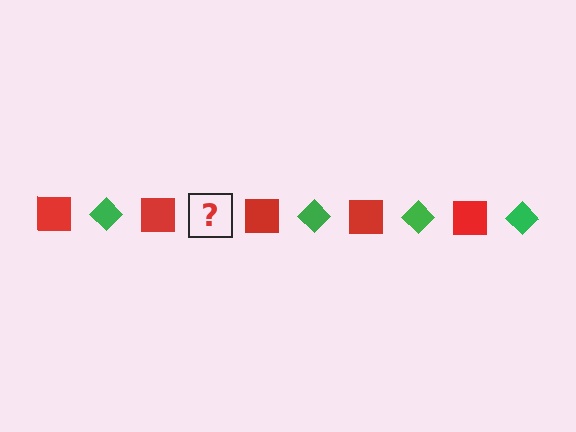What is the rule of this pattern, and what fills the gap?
The rule is that the pattern alternates between red square and green diamond. The gap should be filled with a green diamond.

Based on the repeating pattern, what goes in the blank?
The blank should be a green diamond.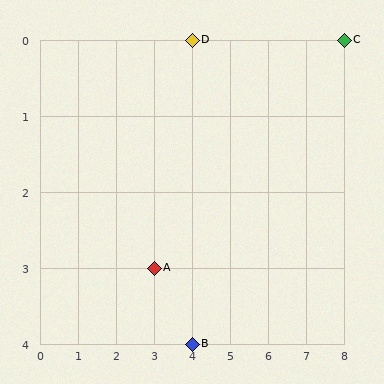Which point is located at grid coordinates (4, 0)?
Point D is at (4, 0).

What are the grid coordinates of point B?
Point B is at grid coordinates (4, 4).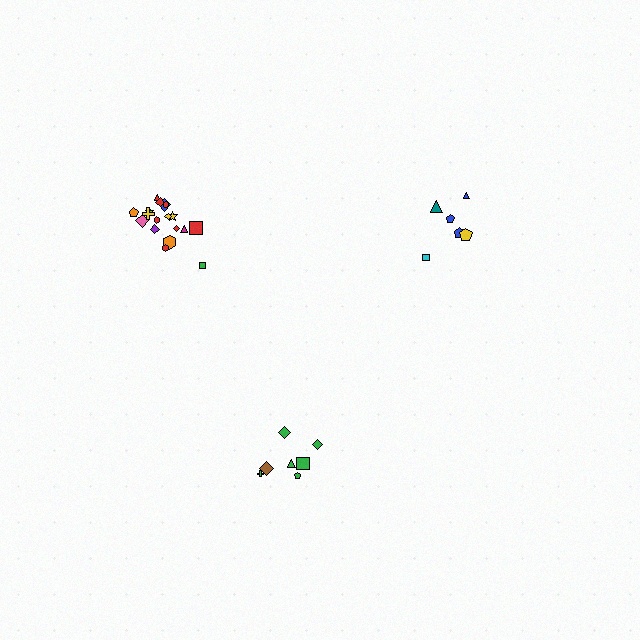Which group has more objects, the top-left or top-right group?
The top-left group.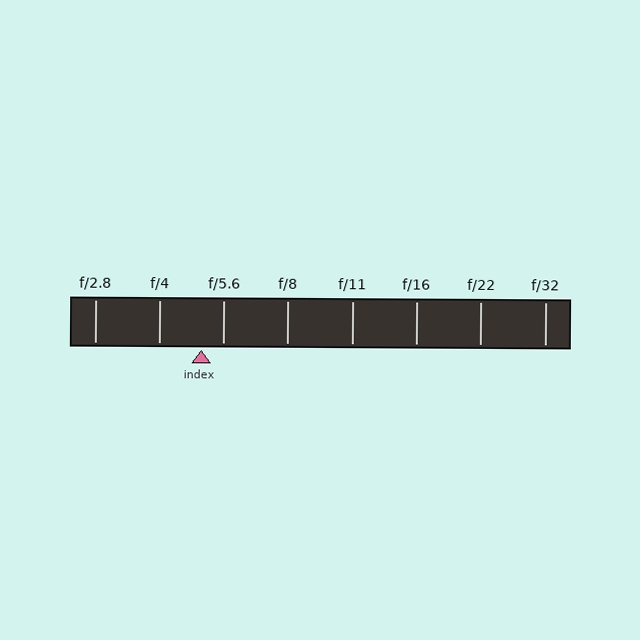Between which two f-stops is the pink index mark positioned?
The index mark is between f/4 and f/5.6.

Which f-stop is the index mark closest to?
The index mark is closest to f/5.6.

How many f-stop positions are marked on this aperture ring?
There are 8 f-stop positions marked.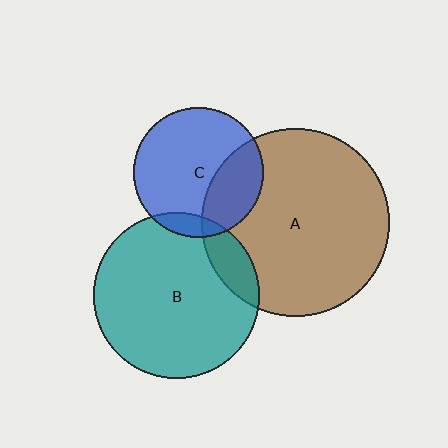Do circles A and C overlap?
Yes.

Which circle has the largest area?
Circle A (brown).